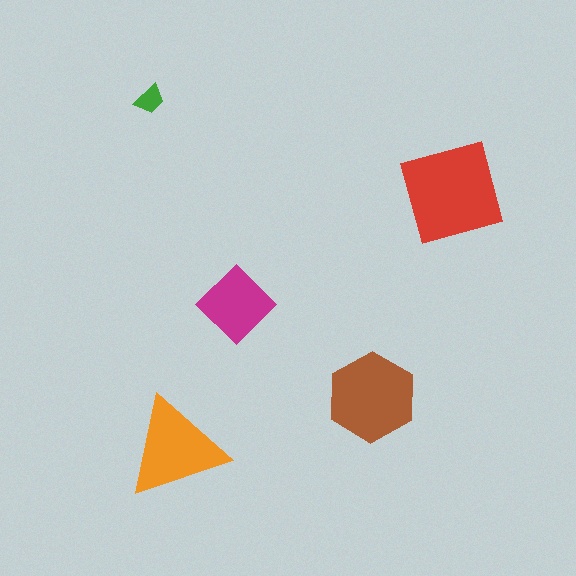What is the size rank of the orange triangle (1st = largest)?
3rd.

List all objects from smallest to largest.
The green trapezoid, the magenta diamond, the orange triangle, the brown hexagon, the red square.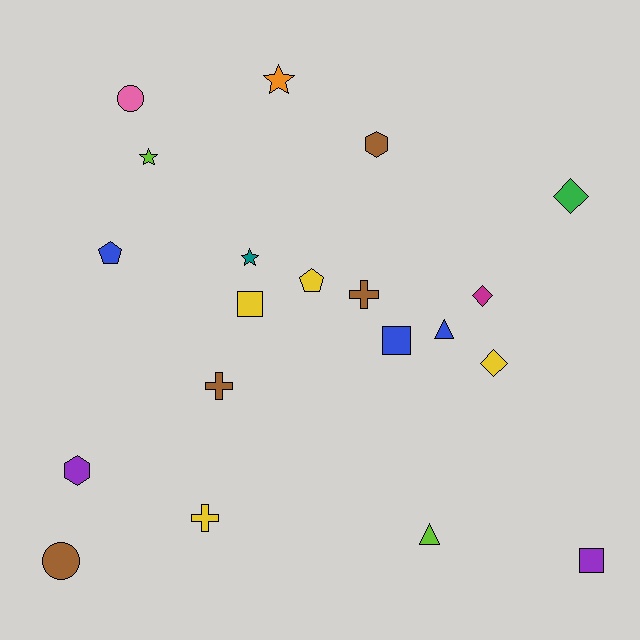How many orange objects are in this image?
There is 1 orange object.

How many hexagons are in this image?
There are 2 hexagons.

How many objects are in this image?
There are 20 objects.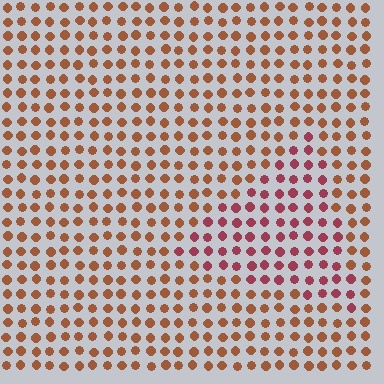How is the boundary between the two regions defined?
The boundary is defined purely by a slight shift in hue (about 35 degrees). Spacing, size, and orientation are identical on both sides.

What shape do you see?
I see a triangle.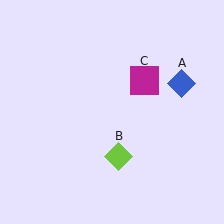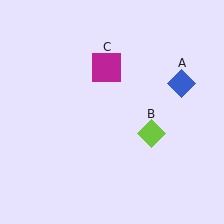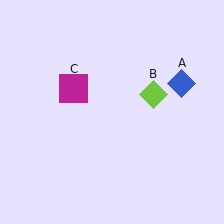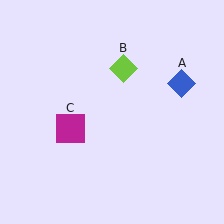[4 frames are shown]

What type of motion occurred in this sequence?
The lime diamond (object B), magenta square (object C) rotated counterclockwise around the center of the scene.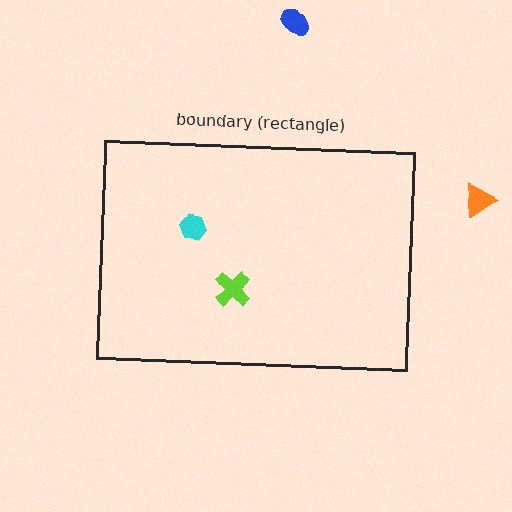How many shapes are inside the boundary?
2 inside, 2 outside.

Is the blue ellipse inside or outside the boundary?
Outside.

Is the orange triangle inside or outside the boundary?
Outside.